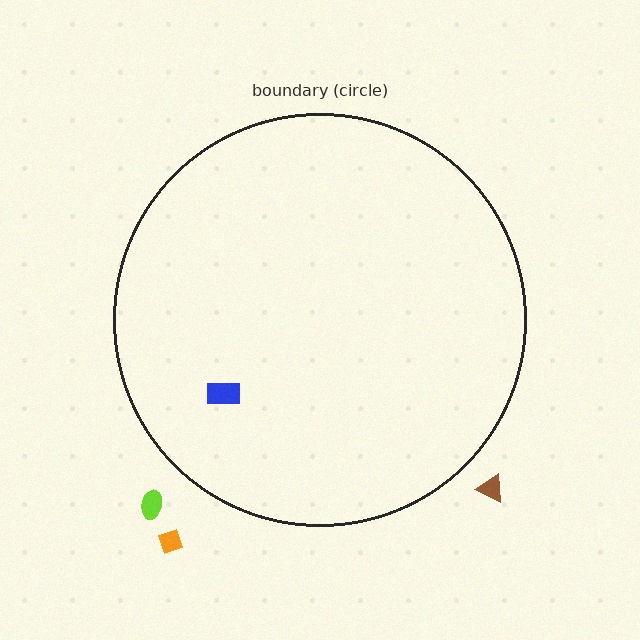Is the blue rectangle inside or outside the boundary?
Inside.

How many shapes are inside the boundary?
1 inside, 3 outside.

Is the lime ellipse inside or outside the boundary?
Outside.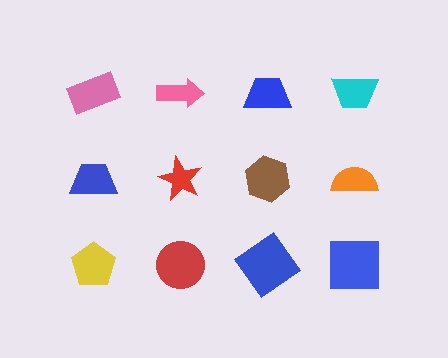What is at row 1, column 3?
A blue trapezoid.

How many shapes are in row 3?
4 shapes.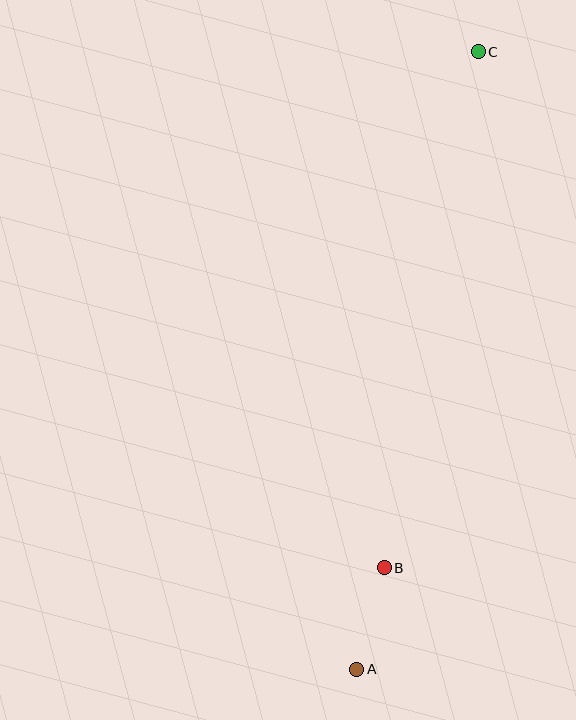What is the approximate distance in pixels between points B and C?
The distance between B and C is approximately 524 pixels.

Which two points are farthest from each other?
Points A and C are farthest from each other.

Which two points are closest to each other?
Points A and B are closest to each other.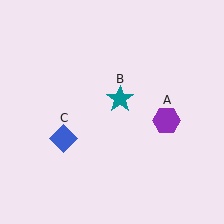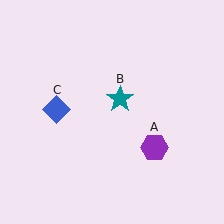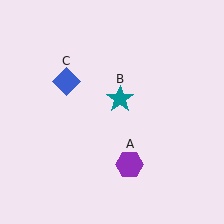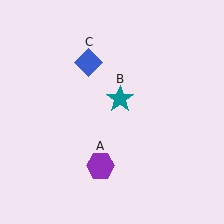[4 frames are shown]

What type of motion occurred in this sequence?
The purple hexagon (object A), blue diamond (object C) rotated clockwise around the center of the scene.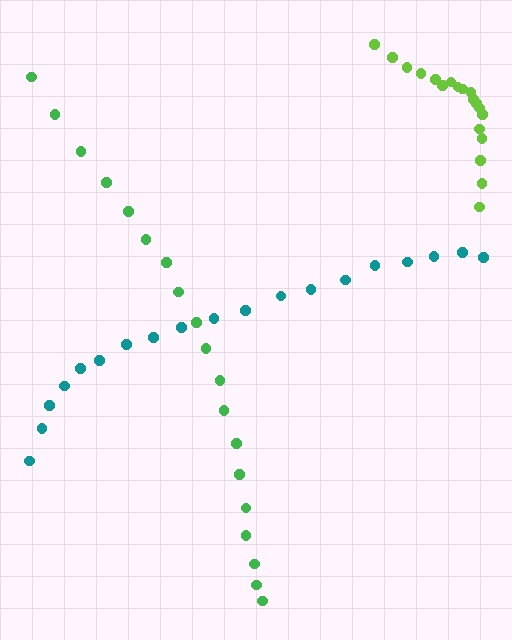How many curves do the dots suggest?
There are 3 distinct paths.